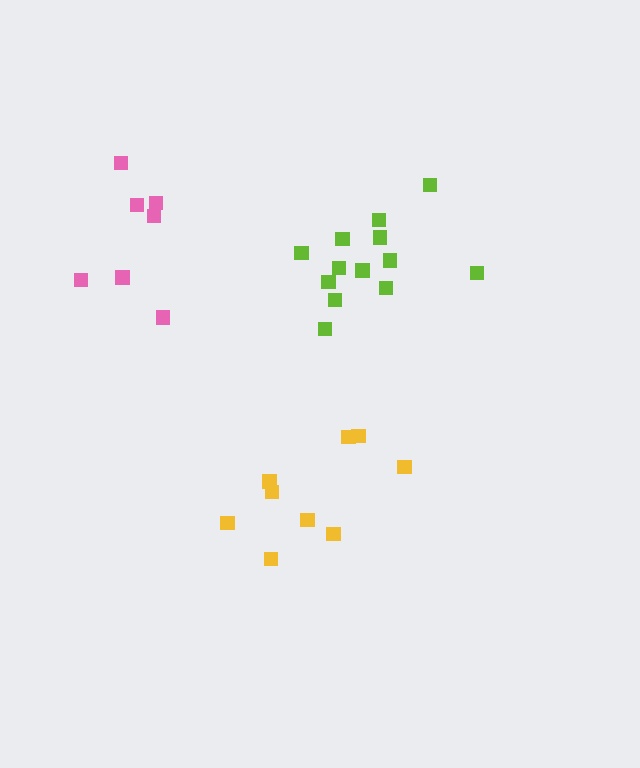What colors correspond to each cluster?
The clusters are colored: yellow, pink, lime.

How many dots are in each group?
Group 1: 9 dots, Group 2: 7 dots, Group 3: 13 dots (29 total).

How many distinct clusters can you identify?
There are 3 distinct clusters.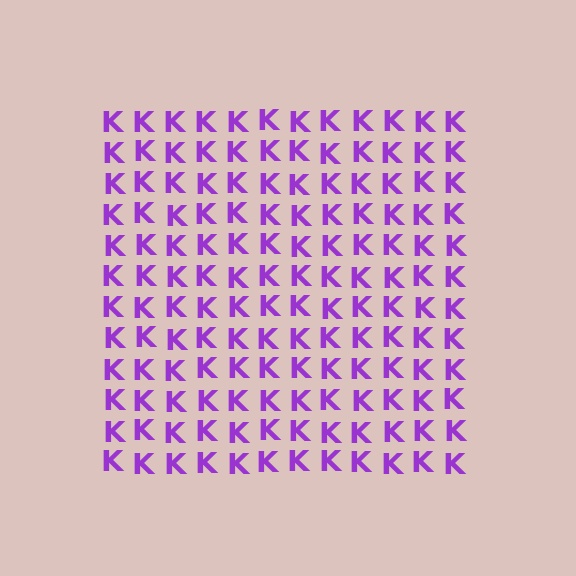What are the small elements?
The small elements are letter K's.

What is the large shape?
The large shape is a square.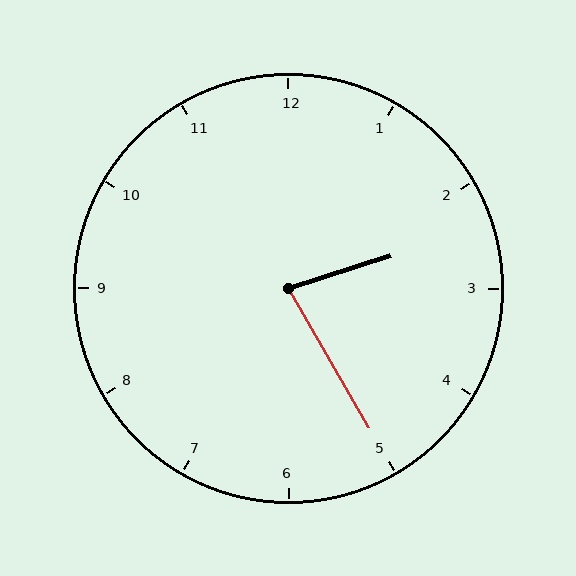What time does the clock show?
2:25.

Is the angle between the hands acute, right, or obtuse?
It is acute.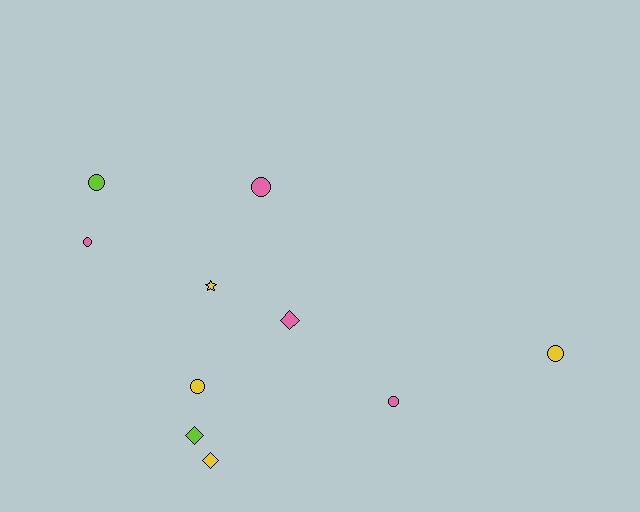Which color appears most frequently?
Pink, with 4 objects.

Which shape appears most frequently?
Circle, with 6 objects.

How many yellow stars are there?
There is 1 yellow star.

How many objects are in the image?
There are 10 objects.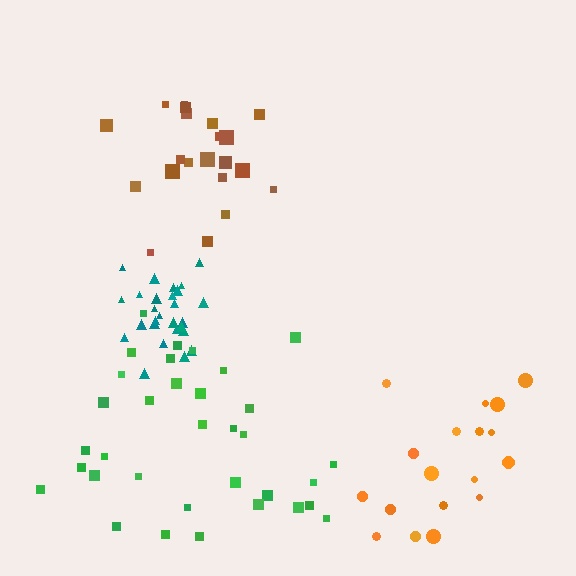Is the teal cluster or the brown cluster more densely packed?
Teal.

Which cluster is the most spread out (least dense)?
Green.